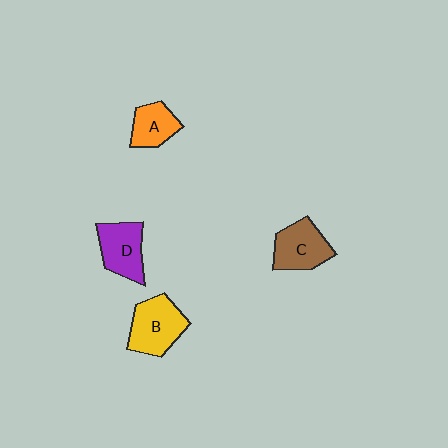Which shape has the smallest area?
Shape A (orange).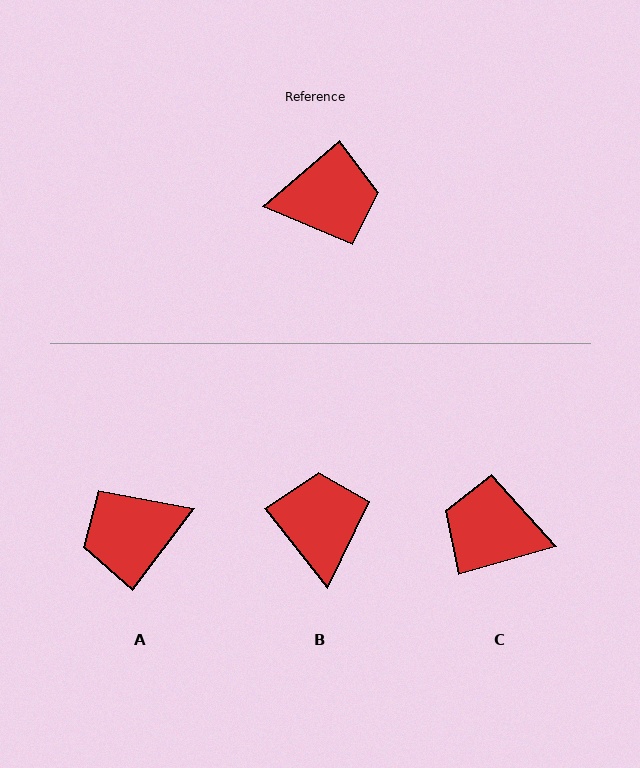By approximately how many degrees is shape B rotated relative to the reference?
Approximately 87 degrees counter-clockwise.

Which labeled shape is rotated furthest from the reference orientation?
A, about 168 degrees away.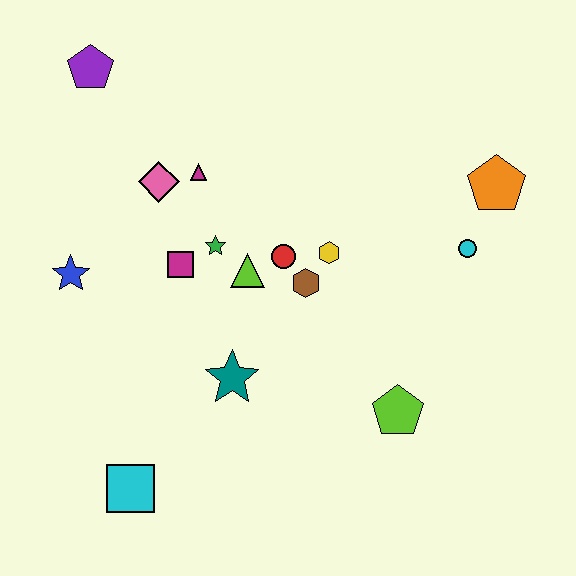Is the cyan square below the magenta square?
Yes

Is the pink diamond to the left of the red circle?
Yes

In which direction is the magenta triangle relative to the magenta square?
The magenta triangle is above the magenta square.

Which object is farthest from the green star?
The orange pentagon is farthest from the green star.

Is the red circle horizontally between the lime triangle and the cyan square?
No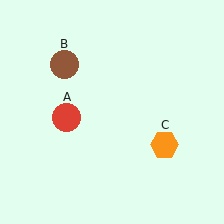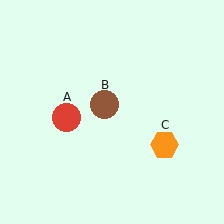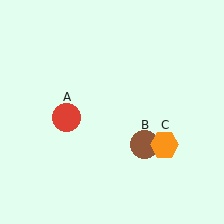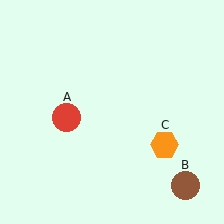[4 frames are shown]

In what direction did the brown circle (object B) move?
The brown circle (object B) moved down and to the right.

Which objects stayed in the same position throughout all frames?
Red circle (object A) and orange hexagon (object C) remained stationary.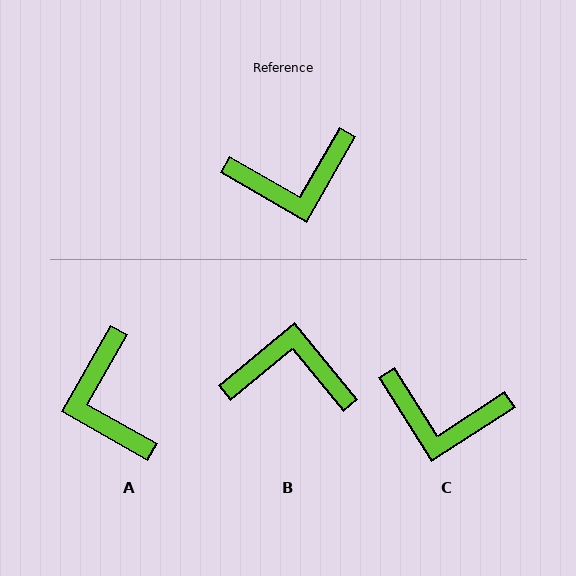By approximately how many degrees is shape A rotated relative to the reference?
Approximately 90 degrees clockwise.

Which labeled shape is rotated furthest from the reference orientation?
B, about 159 degrees away.